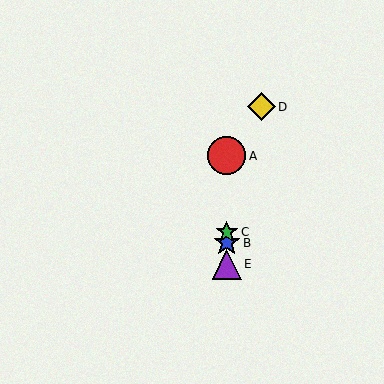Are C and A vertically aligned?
Yes, both are at x≈227.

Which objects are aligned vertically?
Objects A, B, C, E are aligned vertically.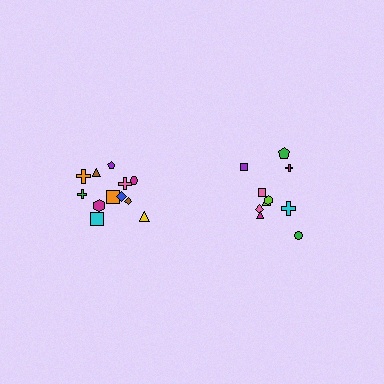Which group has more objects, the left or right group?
The left group.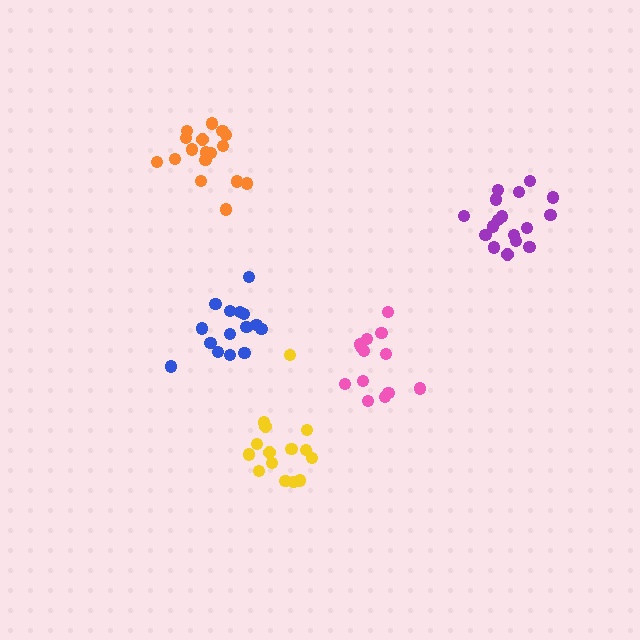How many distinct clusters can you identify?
There are 5 distinct clusters.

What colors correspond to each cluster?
The clusters are colored: yellow, purple, orange, blue, pink.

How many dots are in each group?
Group 1: 15 dots, Group 2: 17 dots, Group 3: 17 dots, Group 4: 15 dots, Group 5: 13 dots (77 total).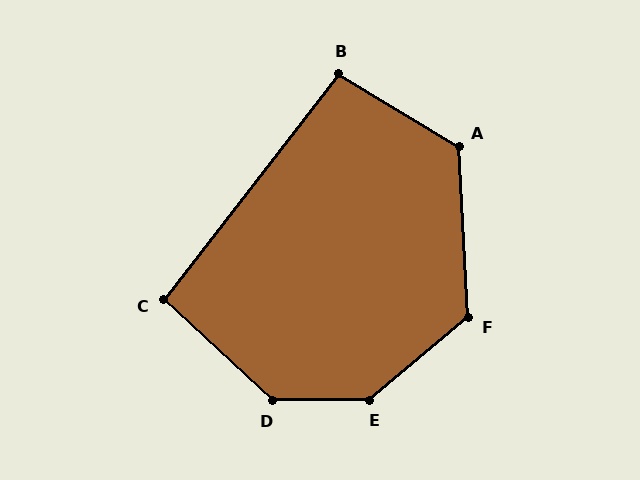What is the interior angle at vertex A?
Approximately 124 degrees (obtuse).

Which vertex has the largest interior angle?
E, at approximately 141 degrees.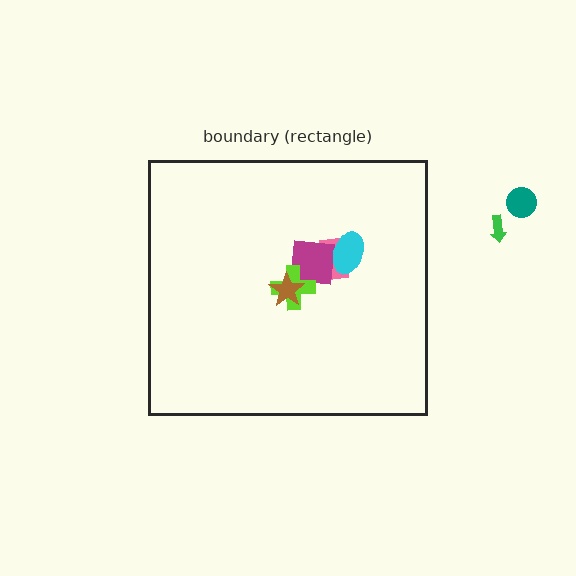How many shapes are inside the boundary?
5 inside, 2 outside.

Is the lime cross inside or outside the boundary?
Inside.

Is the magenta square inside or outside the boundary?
Inside.